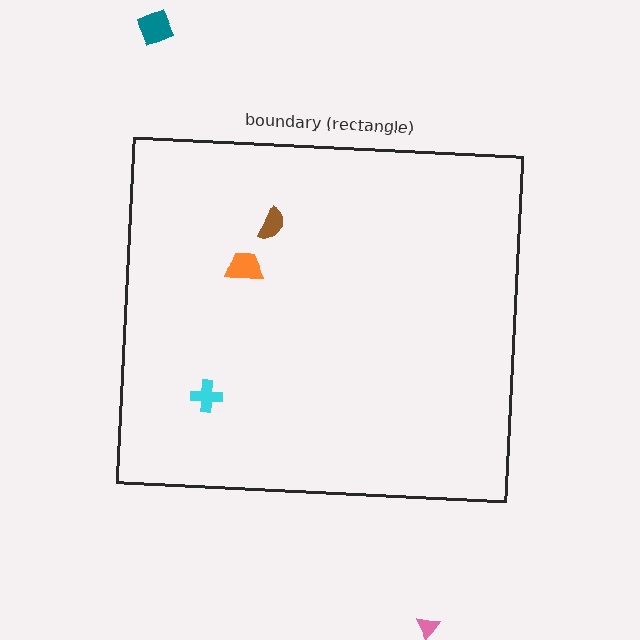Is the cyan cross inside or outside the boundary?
Inside.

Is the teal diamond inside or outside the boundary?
Outside.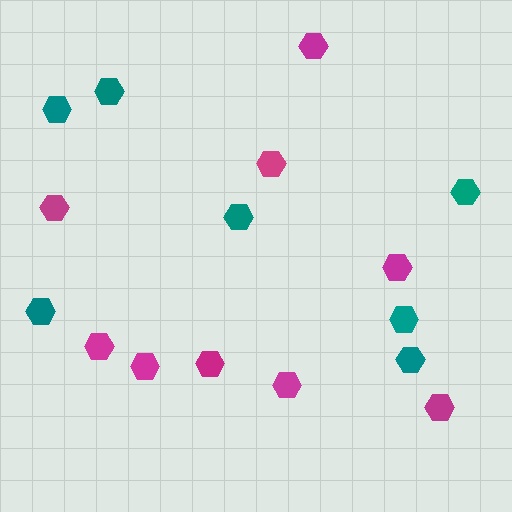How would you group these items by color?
There are 2 groups: one group of magenta hexagons (9) and one group of teal hexagons (7).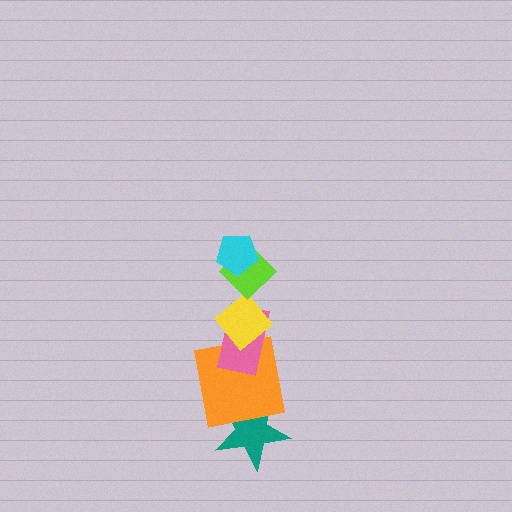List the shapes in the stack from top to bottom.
From top to bottom: the cyan pentagon, the lime diamond, the yellow diamond, the pink rectangle, the orange square, the teal star.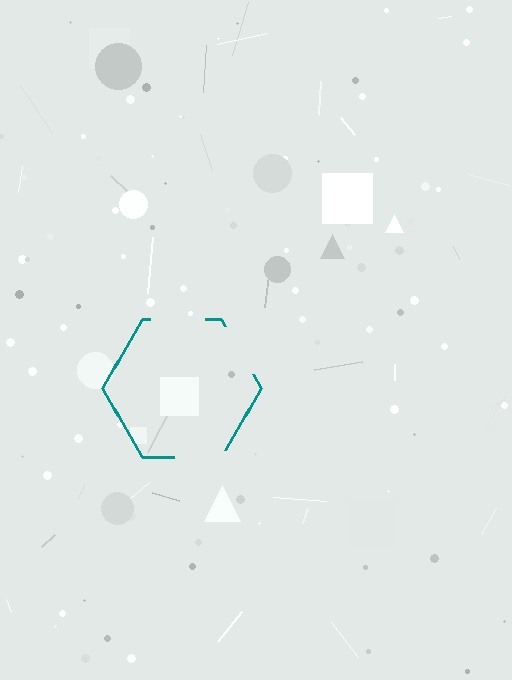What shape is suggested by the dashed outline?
The dashed outline suggests a hexagon.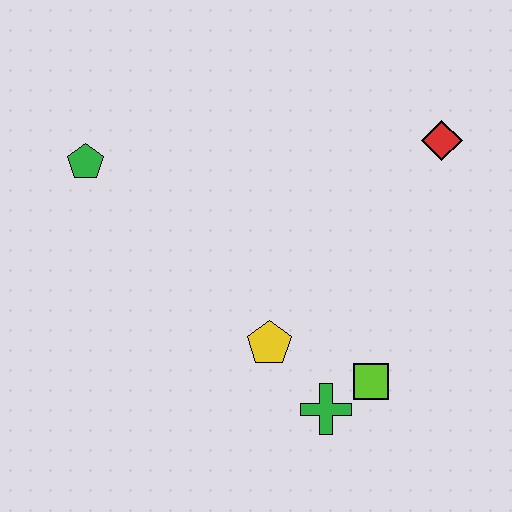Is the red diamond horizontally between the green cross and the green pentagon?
No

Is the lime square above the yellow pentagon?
No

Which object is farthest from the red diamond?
The green pentagon is farthest from the red diamond.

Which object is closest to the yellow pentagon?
The green cross is closest to the yellow pentagon.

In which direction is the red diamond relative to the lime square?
The red diamond is above the lime square.